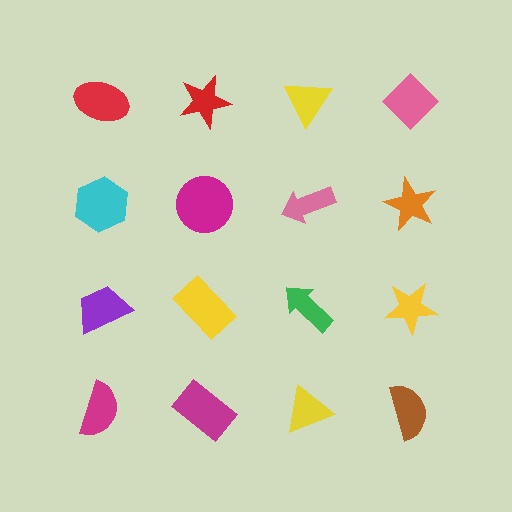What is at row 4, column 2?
A magenta rectangle.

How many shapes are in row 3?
4 shapes.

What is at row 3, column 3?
A green arrow.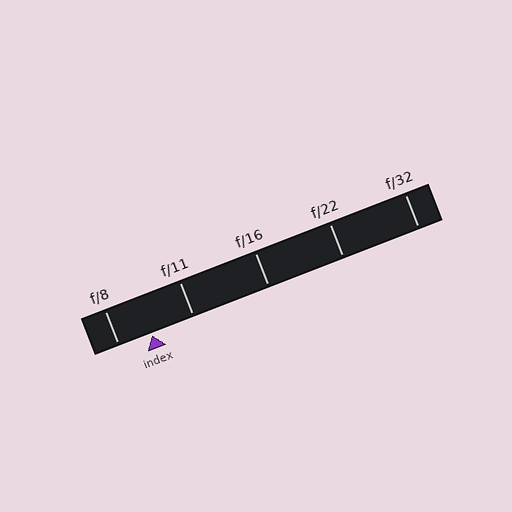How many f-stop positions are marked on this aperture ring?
There are 5 f-stop positions marked.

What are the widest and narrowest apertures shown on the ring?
The widest aperture shown is f/8 and the narrowest is f/32.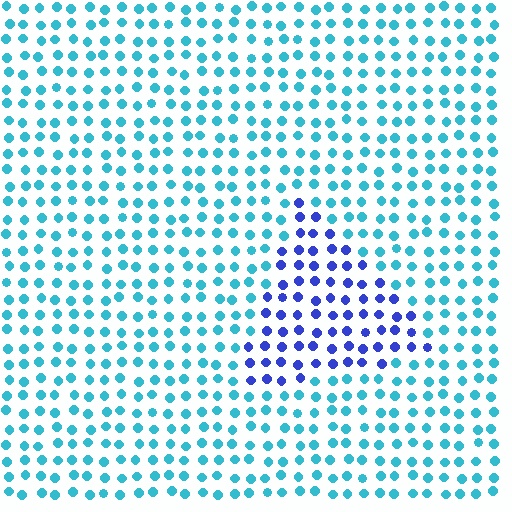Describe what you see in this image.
The image is filled with small cyan elements in a uniform arrangement. A triangle-shaped region is visible where the elements are tinted to a slightly different hue, forming a subtle color boundary.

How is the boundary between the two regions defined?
The boundary is defined purely by a slight shift in hue (about 48 degrees). Spacing, size, and orientation are identical on both sides.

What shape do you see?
I see a triangle.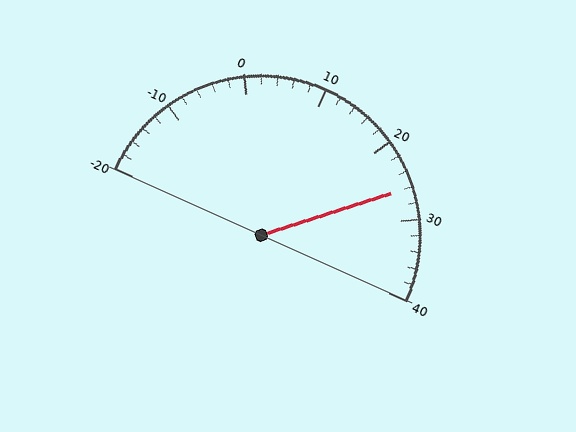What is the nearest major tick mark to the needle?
The nearest major tick mark is 30.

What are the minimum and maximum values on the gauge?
The gauge ranges from -20 to 40.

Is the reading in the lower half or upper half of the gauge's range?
The reading is in the upper half of the range (-20 to 40).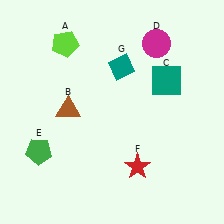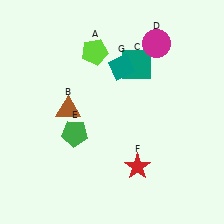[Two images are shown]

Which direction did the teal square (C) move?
The teal square (C) moved left.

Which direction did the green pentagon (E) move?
The green pentagon (E) moved right.